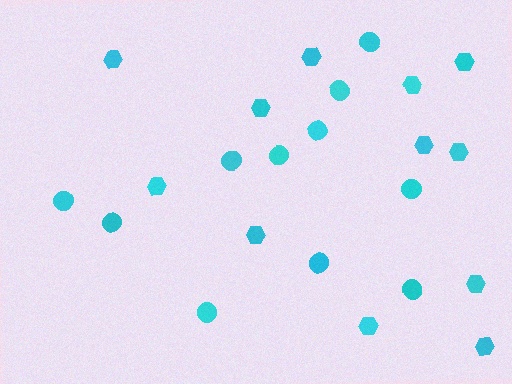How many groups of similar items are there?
There are 2 groups: one group of circles (11) and one group of hexagons (12).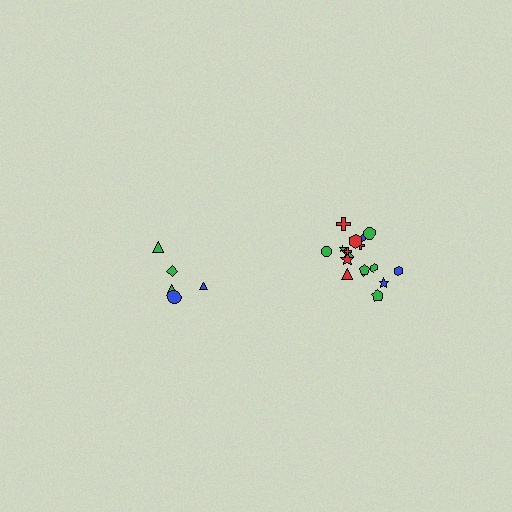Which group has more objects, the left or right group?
The right group.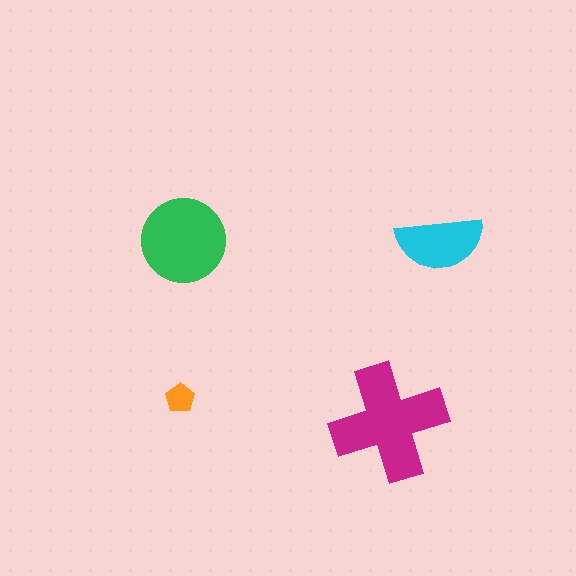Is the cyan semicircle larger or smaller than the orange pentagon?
Larger.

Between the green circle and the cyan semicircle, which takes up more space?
The green circle.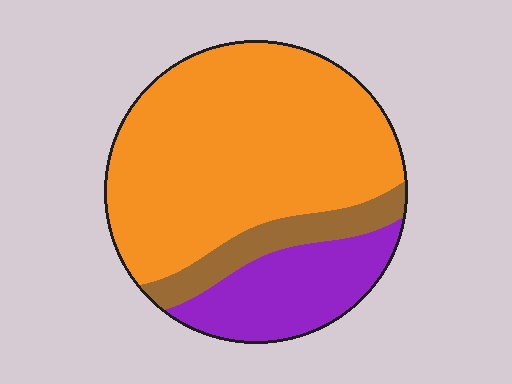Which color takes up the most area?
Orange, at roughly 65%.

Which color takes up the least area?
Brown, at roughly 10%.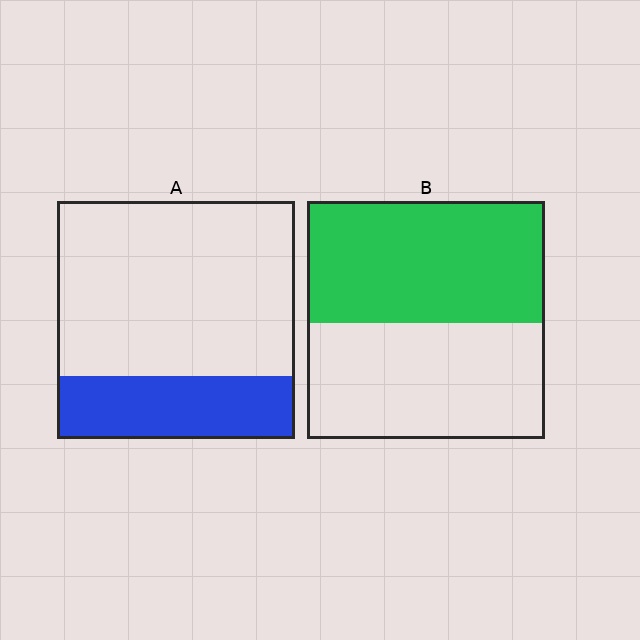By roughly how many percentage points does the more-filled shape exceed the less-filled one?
By roughly 25 percentage points (B over A).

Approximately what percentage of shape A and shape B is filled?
A is approximately 25% and B is approximately 50%.